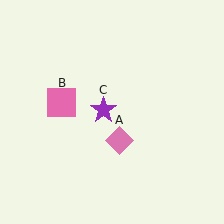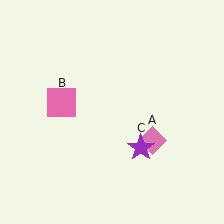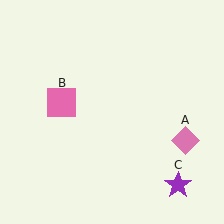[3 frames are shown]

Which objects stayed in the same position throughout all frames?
Pink square (object B) remained stationary.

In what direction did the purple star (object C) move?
The purple star (object C) moved down and to the right.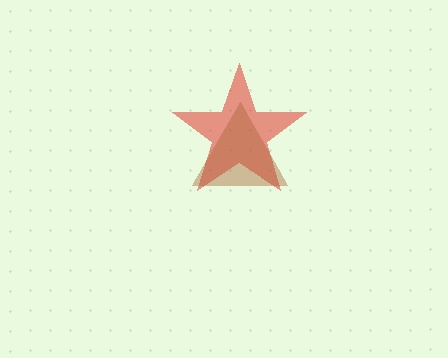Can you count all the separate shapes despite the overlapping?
Yes, there are 2 separate shapes.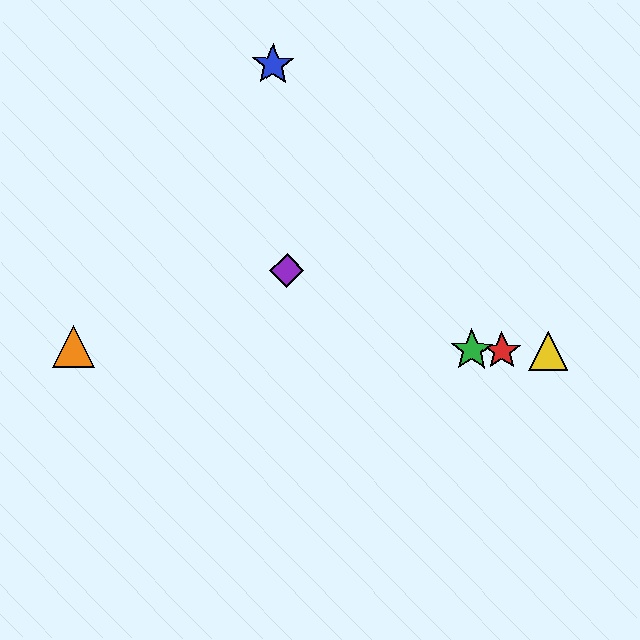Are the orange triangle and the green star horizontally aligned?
Yes, both are at y≈347.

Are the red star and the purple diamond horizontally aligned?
No, the red star is at y≈351 and the purple diamond is at y≈270.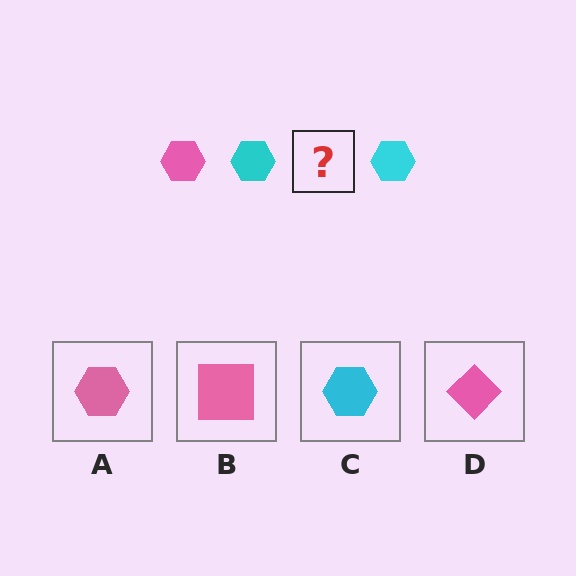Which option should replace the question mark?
Option A.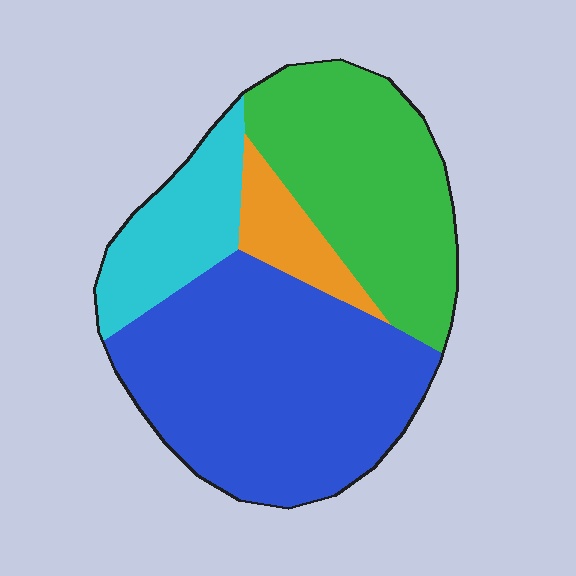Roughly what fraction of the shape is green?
Green takes up between a quarter and a half of the shape.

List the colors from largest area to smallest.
From largest to smallest: blue, green, cyan, orange.